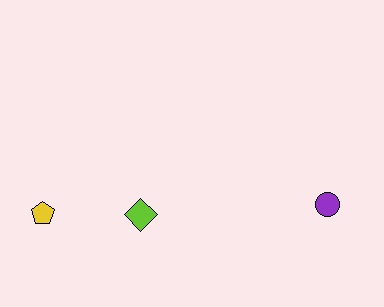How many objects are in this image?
There are 3 objects.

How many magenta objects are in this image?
There are no magenta objects.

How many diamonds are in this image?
There is 1 diamond.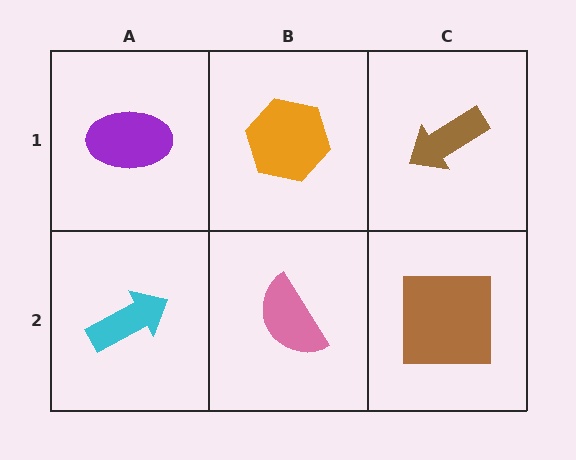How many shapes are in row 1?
3 shapes.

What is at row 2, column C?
A brown square.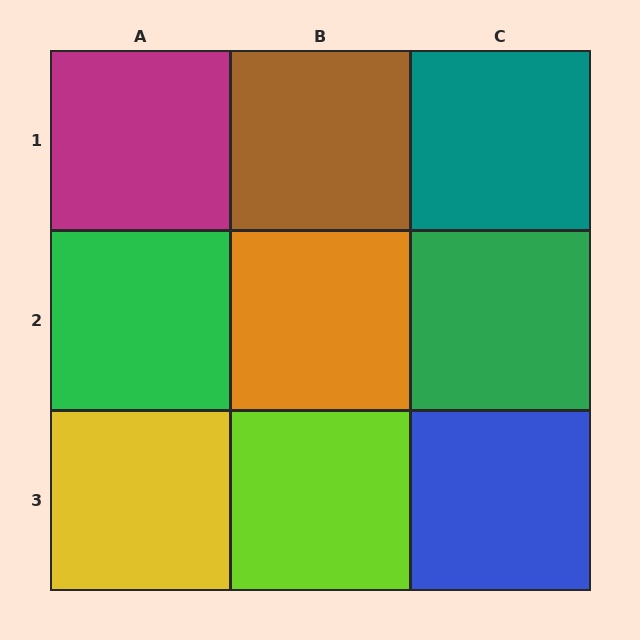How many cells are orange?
1 cell is orange.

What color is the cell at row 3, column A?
Yellow.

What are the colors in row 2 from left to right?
Green, orange, green.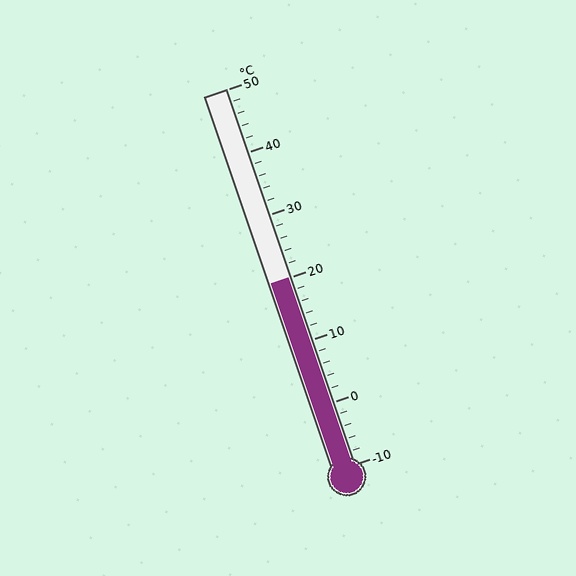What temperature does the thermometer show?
The thermometer shows approximately 20°C.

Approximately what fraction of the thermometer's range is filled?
The thermometer is filled to approximately 50% of its range.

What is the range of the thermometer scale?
The thermometer scale ranges from -10°C to 50°C.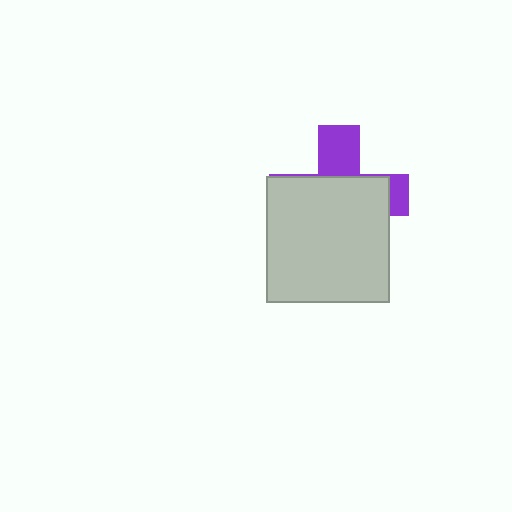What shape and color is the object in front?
The object in front is a light gray rectangle.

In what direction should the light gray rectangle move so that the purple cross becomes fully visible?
The light gray rectangle should move down. That is the shortest direction to clear the overlap and leave the purple cross fully visible.